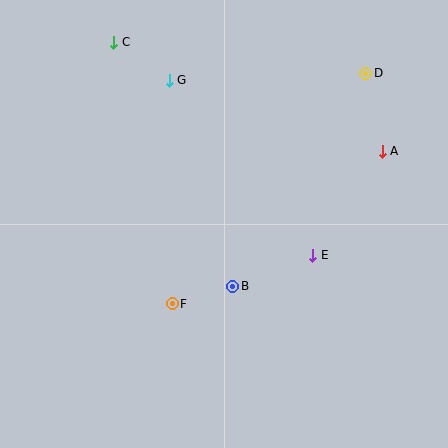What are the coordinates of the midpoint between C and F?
The midpoint between C and F is at (143, 173).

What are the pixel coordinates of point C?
Point C is at (114, 42).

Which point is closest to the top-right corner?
Point D is closest to the top-right corner.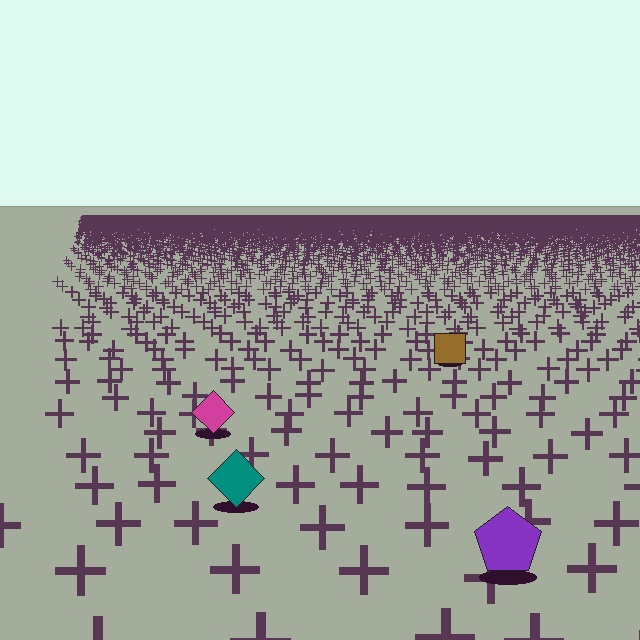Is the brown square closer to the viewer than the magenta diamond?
No. The magenta diamond is closer — you can tell from the texture gradient: the ground texture is coarser near it.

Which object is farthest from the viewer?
The brown square is farthest from the viewer. It appears smaller and the ground texture around it is denser.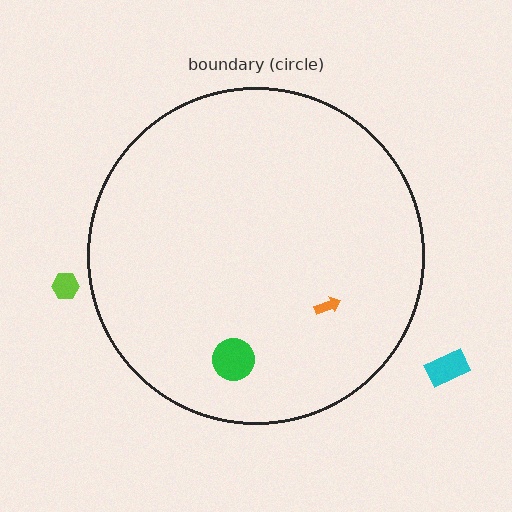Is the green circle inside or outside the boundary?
Inside.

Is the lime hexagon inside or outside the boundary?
Outside.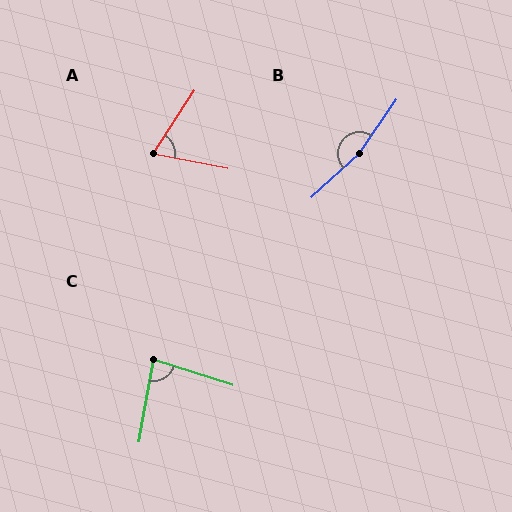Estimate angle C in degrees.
Approximately 82 degrees.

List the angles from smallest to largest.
A (67°), C (82°), B (167°).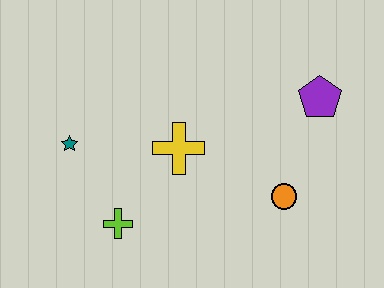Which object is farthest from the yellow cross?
The purple pentagon is farthest from the yellow cross.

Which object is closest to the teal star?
The lime cross is closest to the teal star.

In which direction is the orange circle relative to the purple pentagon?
The orange circle is below the purple pentagon.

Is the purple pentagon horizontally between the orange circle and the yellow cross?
No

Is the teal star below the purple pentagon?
Yes